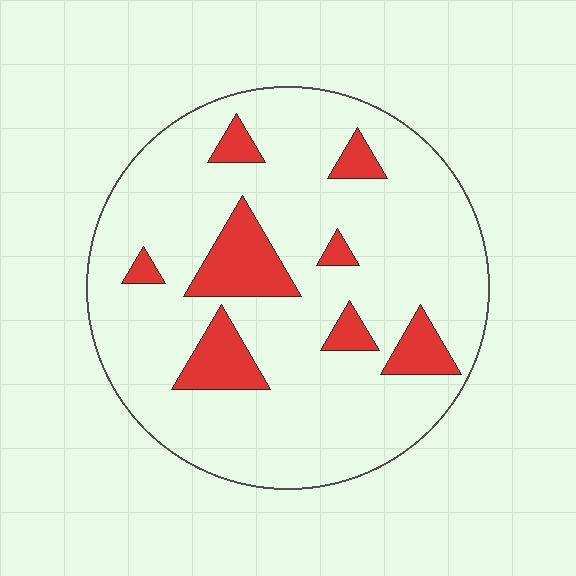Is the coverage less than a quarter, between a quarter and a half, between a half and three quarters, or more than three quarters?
Less than a quarter.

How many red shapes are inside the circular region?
8.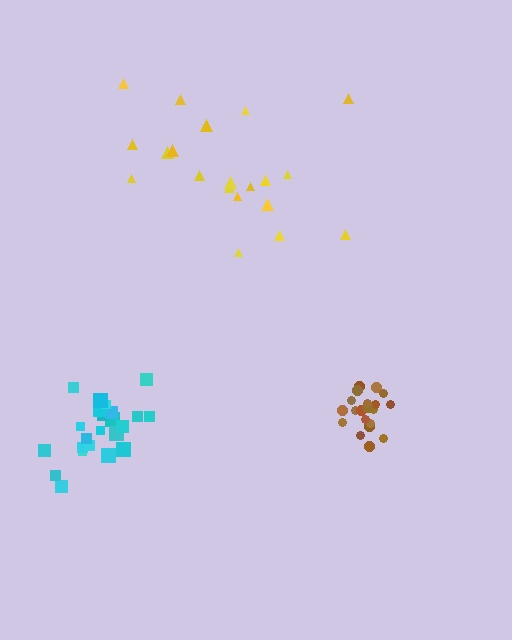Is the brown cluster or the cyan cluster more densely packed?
Brown.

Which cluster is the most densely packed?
Brown.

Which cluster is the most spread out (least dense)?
Yellow.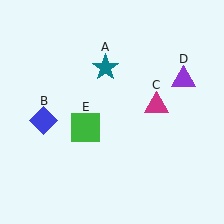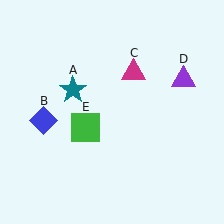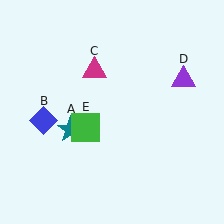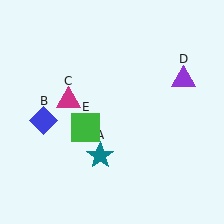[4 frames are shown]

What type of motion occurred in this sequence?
The teal star (object A), magenta triangle (object C) rotated counterclockwise around the center of the scene.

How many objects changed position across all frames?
2 objects changed position: teal star (object A), magenta triangle (object C).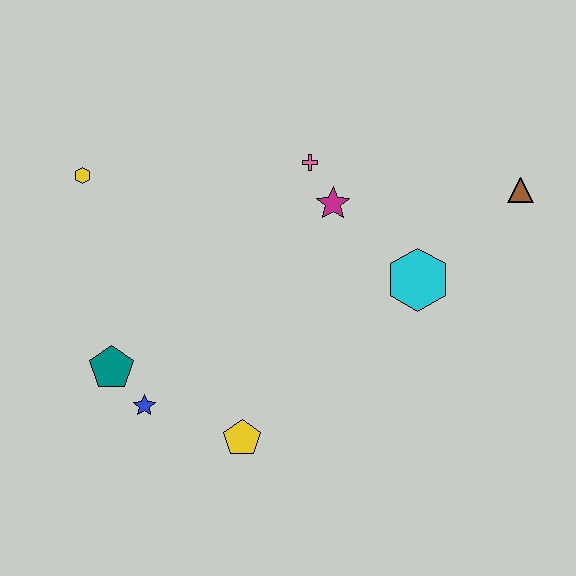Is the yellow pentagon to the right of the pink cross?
No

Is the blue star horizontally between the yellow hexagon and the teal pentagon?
No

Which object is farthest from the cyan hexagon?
The yellow hexagon is farthest from the cyan hexagon.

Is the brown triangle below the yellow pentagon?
No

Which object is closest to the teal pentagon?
The blue star is closest to the teal pentagon.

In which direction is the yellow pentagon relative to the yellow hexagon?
The yellow pentagon is below the yellow hexagon.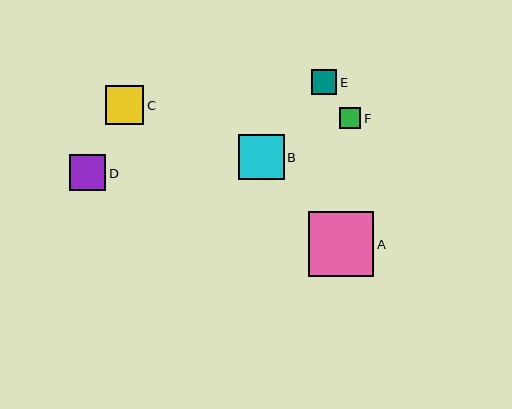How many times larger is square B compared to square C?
Square B is approximately 1.2 times the size of square C.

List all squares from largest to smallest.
From largest to smallest: A, B, C, D, E, F.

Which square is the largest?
Square A is the largest with a size of approximately 65 pixels.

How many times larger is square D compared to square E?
Square D is approximately 1.4 times the size of square E.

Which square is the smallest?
Square F is the smallest with a size of approximately 22 pixels.